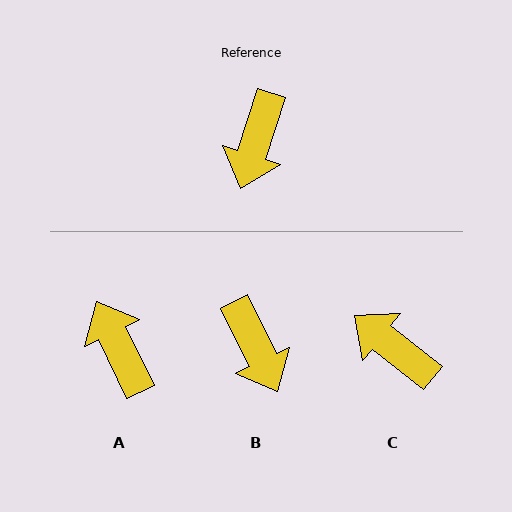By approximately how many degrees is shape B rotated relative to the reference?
Approximately 44 degrees counter-clockwise.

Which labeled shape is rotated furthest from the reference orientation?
A, about 136 degrees away.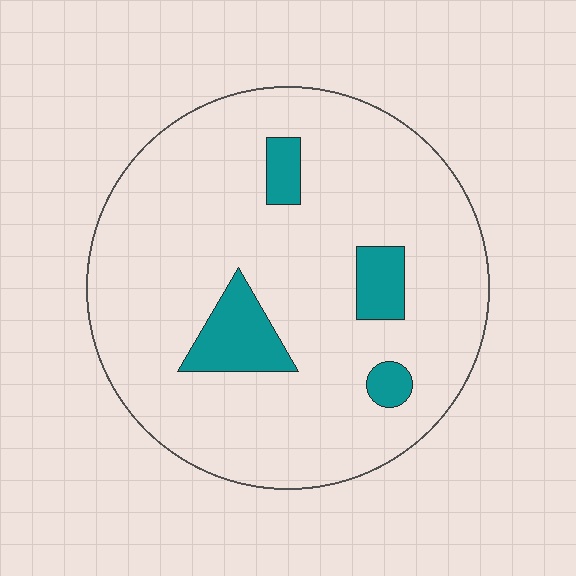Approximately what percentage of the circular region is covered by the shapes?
Approximately 10%.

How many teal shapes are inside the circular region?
4.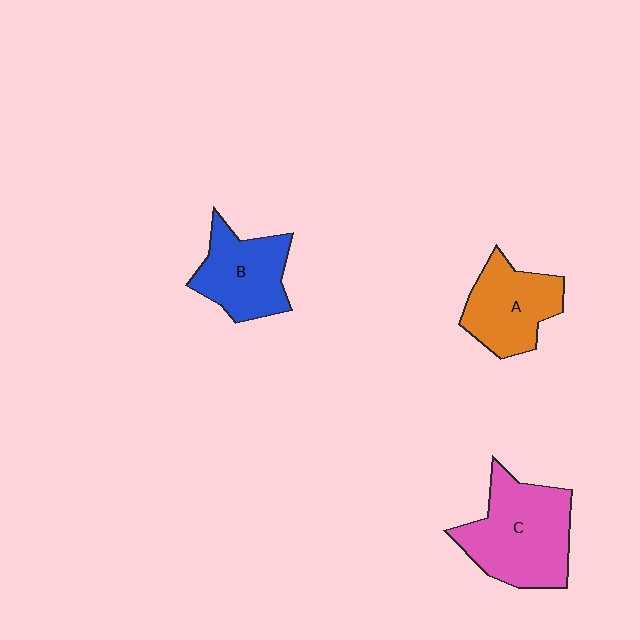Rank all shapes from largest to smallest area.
From largest to smallest: C (pink), A (orange), B (blue).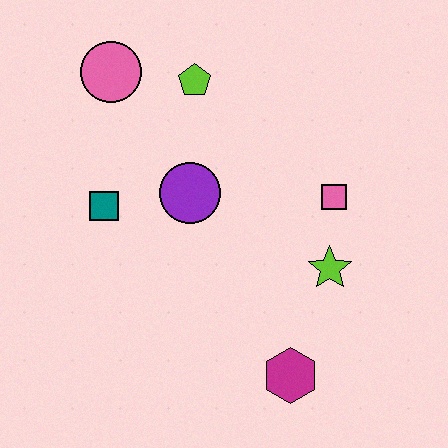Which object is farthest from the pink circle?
The magenta hexagon is farthest from the pink circle.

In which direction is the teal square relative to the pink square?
The teal square is to the left of the pink square.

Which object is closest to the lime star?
The pink square is closest to the lime star.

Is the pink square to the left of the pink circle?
No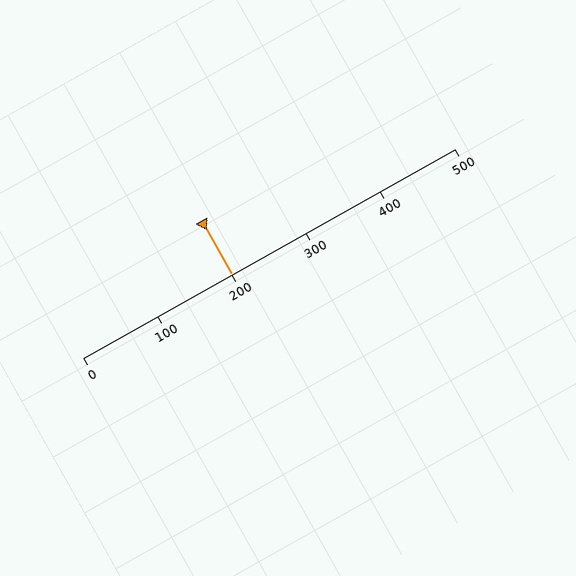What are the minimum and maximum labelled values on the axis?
The axis runs from 0 to 500.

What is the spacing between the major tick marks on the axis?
The major ticks are spaced 100 apart.